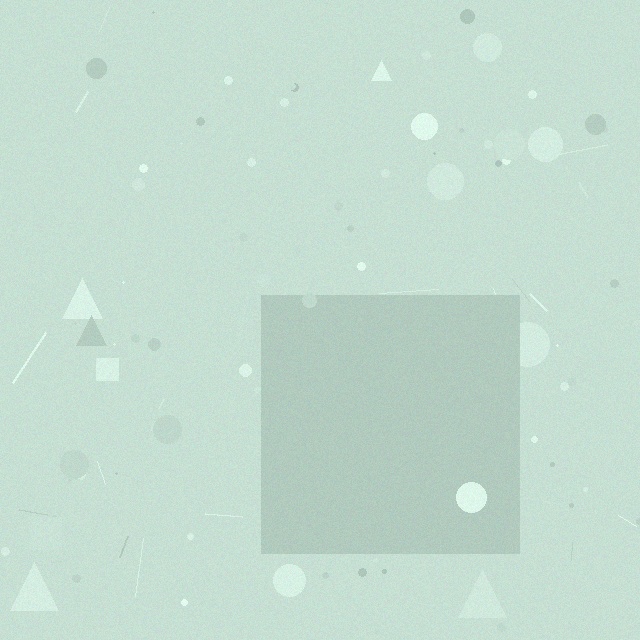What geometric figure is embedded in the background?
A square is embedded in the background.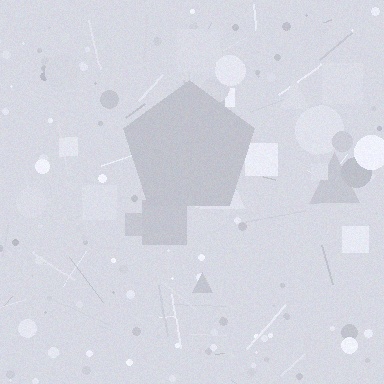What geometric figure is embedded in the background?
A pentagon is embedded in the background.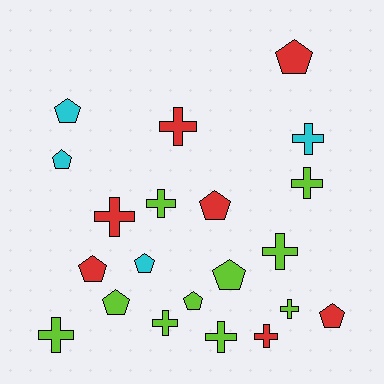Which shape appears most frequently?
Cross, with 11 objects.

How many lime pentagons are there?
There are 3 lime pentagons.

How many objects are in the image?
There are 21 objects.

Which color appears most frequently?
Lime, with 10 objects.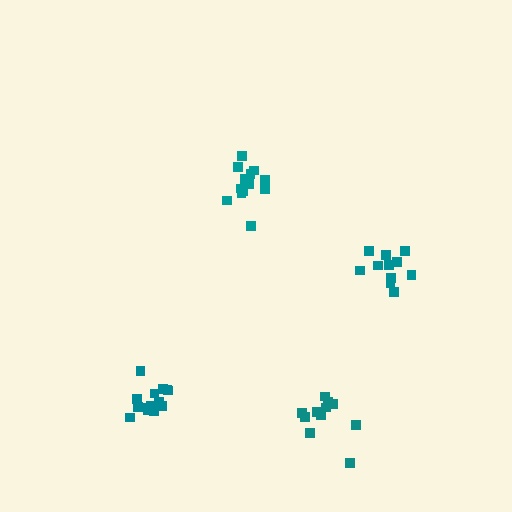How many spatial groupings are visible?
There are 4 spatial groupings.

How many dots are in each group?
Group 1: 11 dots, Group 2: 14 dots, Group 3: 13 dots, Group 4: 11 dots (49 total).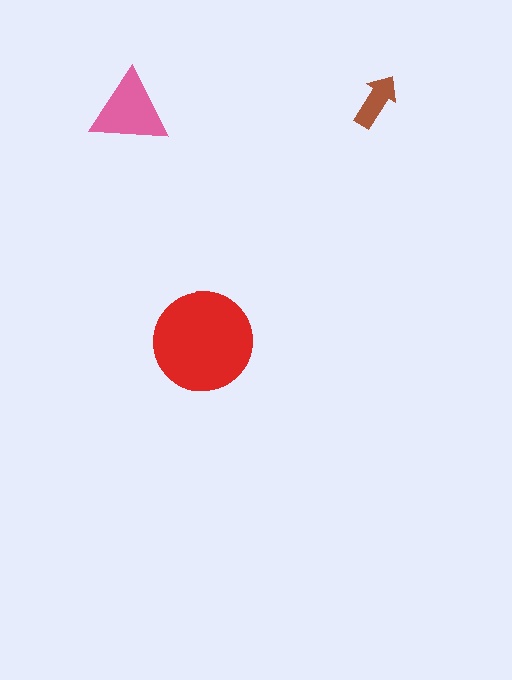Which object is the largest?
The red circle.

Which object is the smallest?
The brown arrow.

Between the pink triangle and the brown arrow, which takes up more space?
The pink triangle.